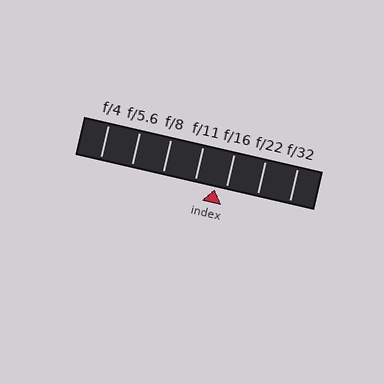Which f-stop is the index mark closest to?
The index mark is closest to f/16.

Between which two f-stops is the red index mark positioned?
The index mark is between f/11 and f/16.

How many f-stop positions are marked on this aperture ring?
There are 7 f-stop positions marked.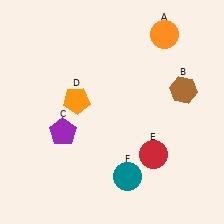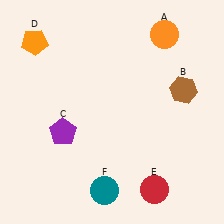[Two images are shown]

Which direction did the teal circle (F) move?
The teal circle (F) moved left.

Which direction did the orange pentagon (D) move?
The orange pentagon (D) moved up.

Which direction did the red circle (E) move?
The red circle (E) moved down.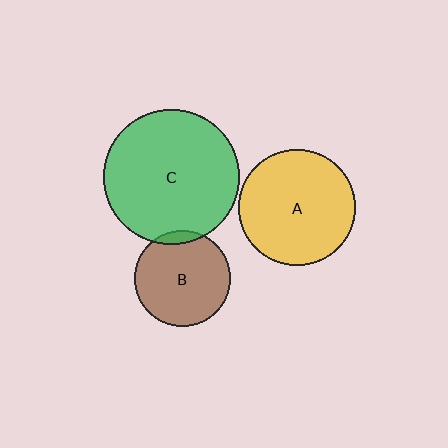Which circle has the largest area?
Circle C (green).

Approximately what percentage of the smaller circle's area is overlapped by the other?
Approximately 5%.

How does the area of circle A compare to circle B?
Approximately 1.5 times.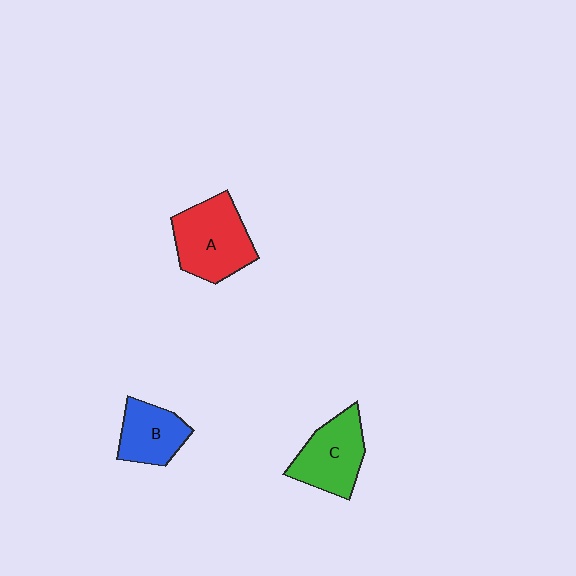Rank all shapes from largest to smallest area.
From largest to smallest: A (red), C (green), B (blue).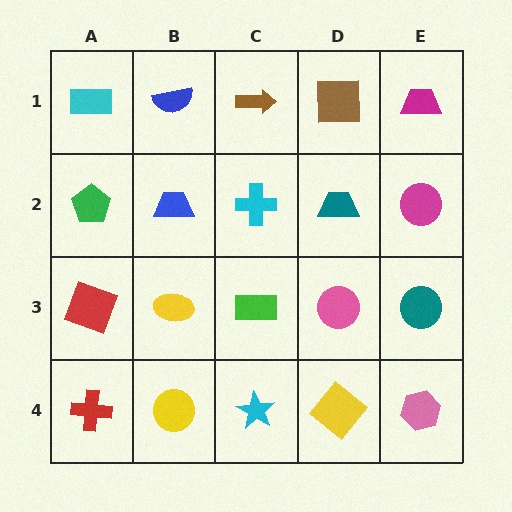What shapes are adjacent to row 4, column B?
A yellow ellipse (row 3, column B), a red cross (row 4, column A), a cyan star (row 4, column C).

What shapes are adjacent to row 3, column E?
A magenta circle (row 2, column E), a pink hexagon (row 4, column E), a pink circle (row 3, column D).